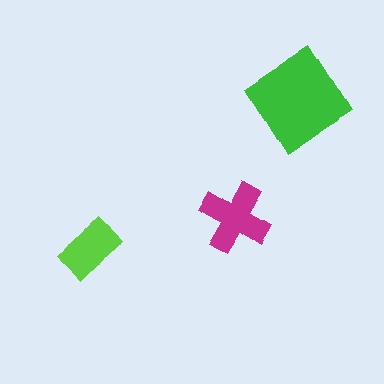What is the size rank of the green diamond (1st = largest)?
1st.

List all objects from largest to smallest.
The green diamond, the magenta cross, the lime rectangle.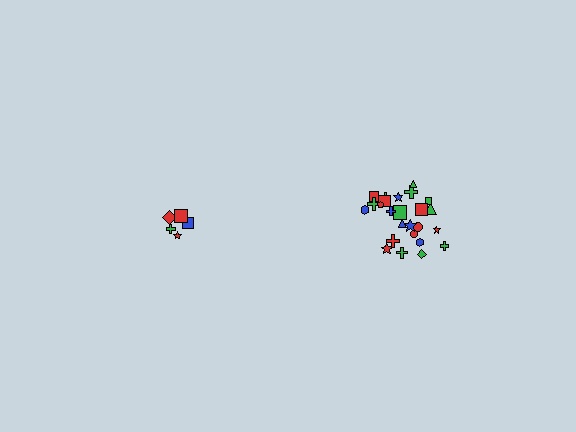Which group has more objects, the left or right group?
The right group.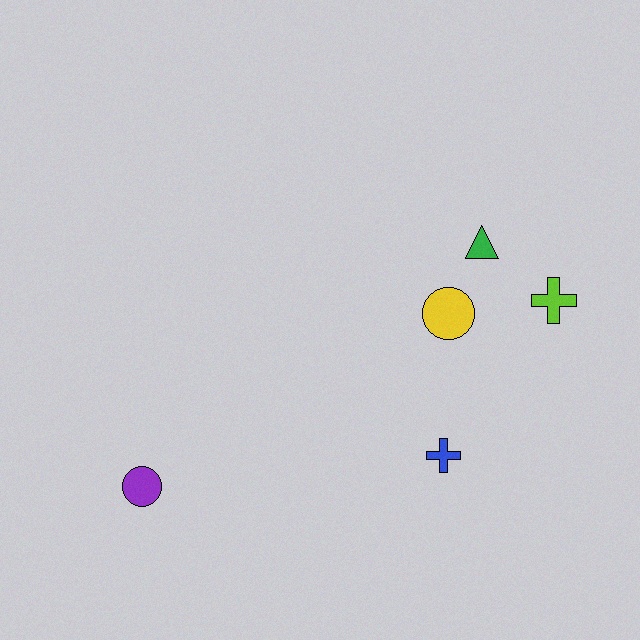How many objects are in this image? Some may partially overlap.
There are 5 objects.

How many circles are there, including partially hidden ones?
There are 2 circles.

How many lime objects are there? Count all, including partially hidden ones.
There is 1 lime object.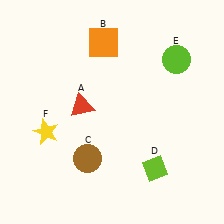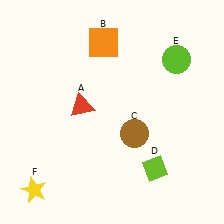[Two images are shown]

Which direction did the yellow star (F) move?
The yellow star (F) moved down.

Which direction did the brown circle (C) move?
The brown circle (C) moved right.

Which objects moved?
The objects that moved are: the brown circle (C), the yellow star (F).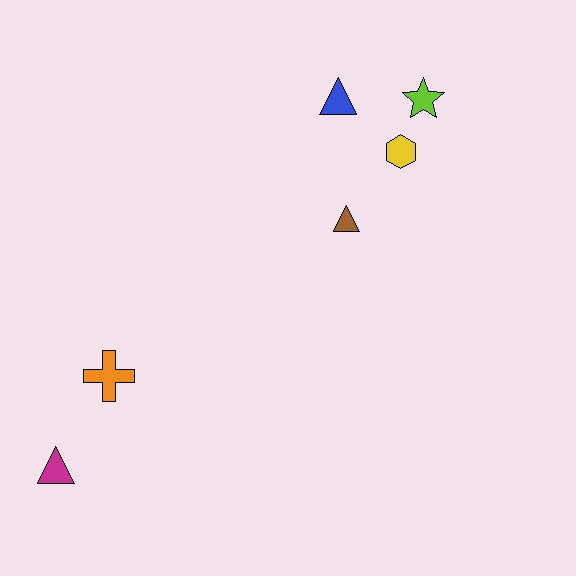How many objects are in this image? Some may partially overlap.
There are 6 objects.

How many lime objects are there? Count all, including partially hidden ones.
There is 1 lime object.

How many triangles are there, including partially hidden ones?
There are 3 triangles.